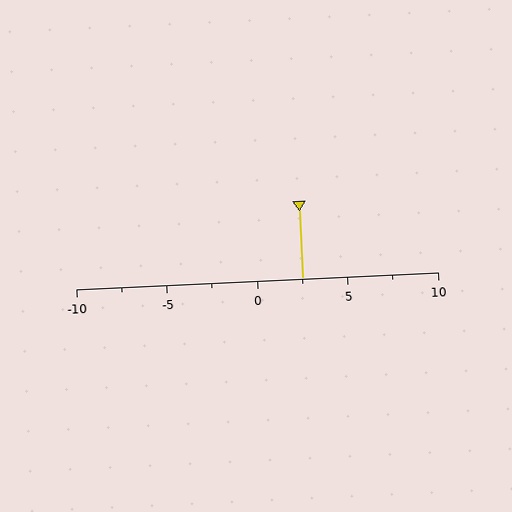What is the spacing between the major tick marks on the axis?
The major ticks are spaced 5 apart.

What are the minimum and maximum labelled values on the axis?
The axis runs from -10 to 10.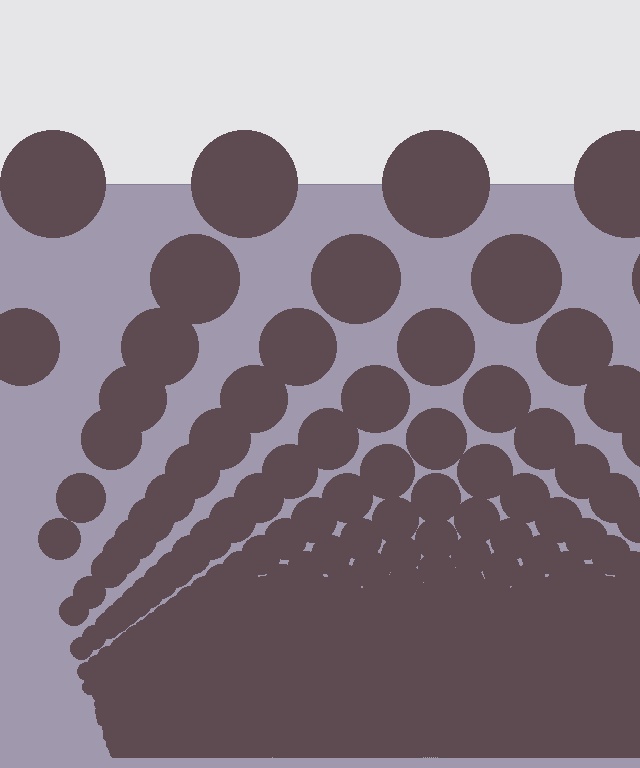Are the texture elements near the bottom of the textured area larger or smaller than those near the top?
Smaller. The gradient is inverted — elements near the bottom are smaller and denser.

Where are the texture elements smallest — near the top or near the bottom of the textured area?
Near the bottom.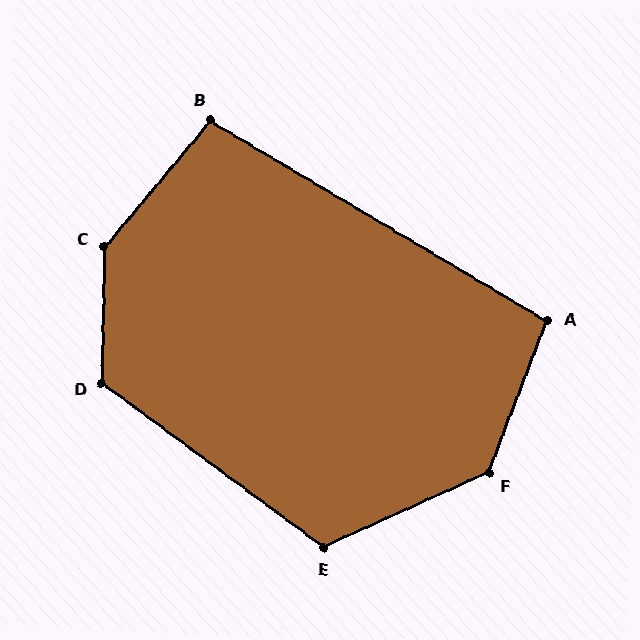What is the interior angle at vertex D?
Approximately 125 degrees (obtuse).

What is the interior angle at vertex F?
Approximately 136 degrees (obtuse).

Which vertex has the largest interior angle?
C, at approximately 141 degrees.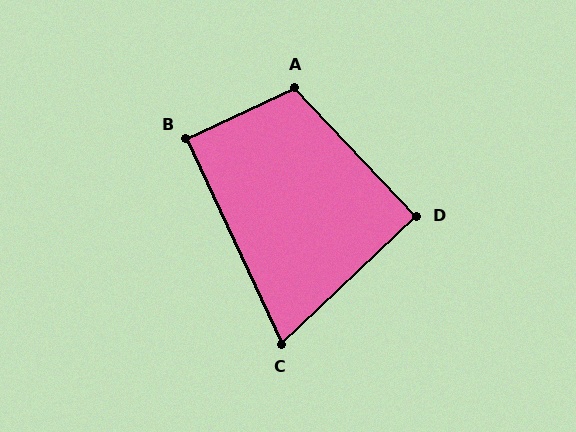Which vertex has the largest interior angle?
A, at approximately 109 degrees.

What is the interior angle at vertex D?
Approximately 90 degrees (approximately right).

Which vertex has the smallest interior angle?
C, at approximately 71 degrees.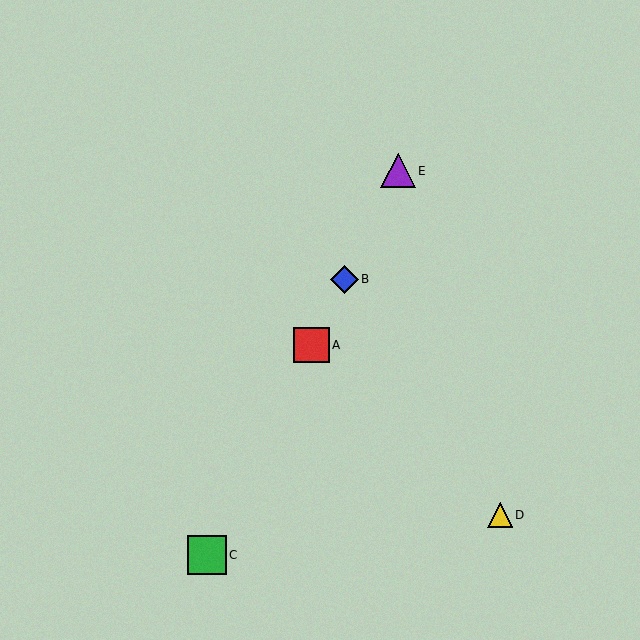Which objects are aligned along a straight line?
Objects A, B, C, E are aligned along a straight line.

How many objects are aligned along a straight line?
4 objects (A, B, C, E) are aligned along a straight line.